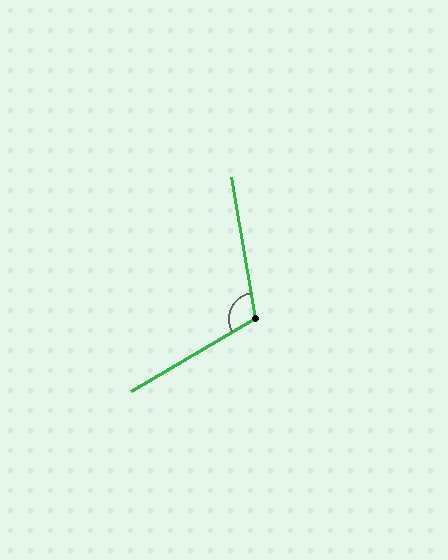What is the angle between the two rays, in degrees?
Approximately 111 degrees.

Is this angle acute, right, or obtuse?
It is obtuse.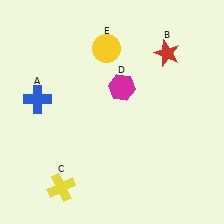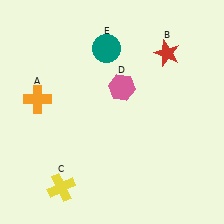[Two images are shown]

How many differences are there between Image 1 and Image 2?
There are 3 differences between the two images.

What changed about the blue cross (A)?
In Image 1, A is blue. In Image 2, it changed to orange.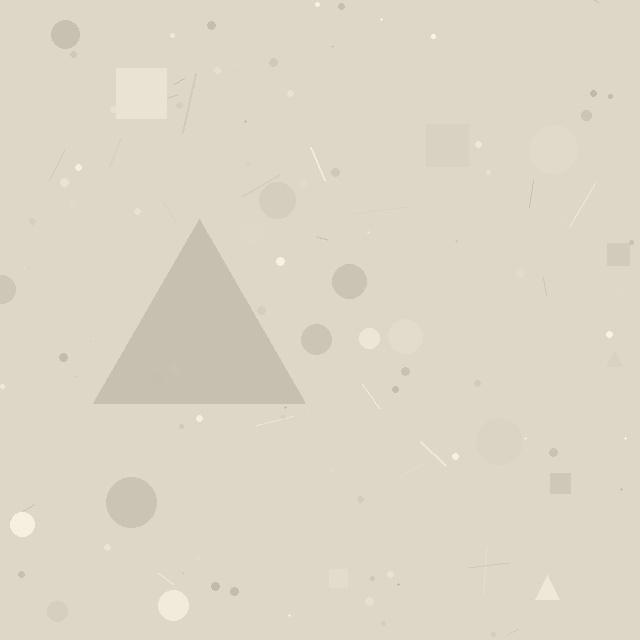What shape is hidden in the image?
A triangle is hidden in the image.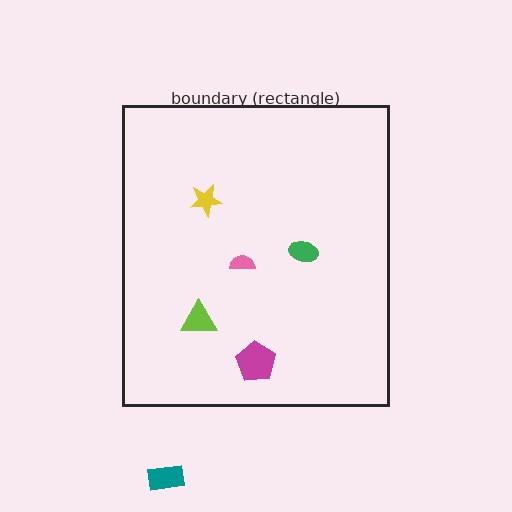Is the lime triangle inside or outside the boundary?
Inside.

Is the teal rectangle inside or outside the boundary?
Outside.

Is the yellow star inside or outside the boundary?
Inside.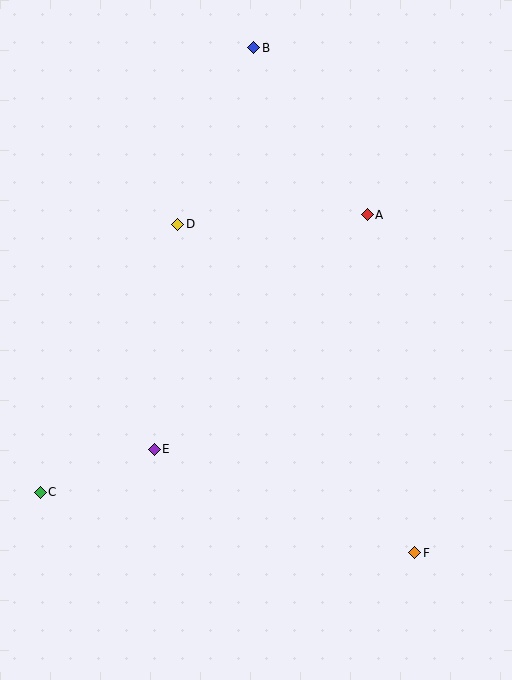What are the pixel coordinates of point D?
Point D is at (178, 224).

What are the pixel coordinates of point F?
Point F is at (415, 553).